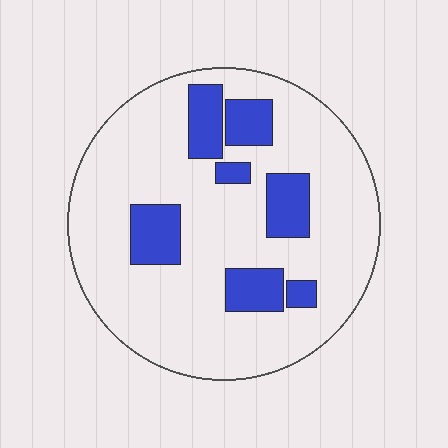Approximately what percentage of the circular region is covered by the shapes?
Approximately 20%.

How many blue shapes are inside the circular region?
7.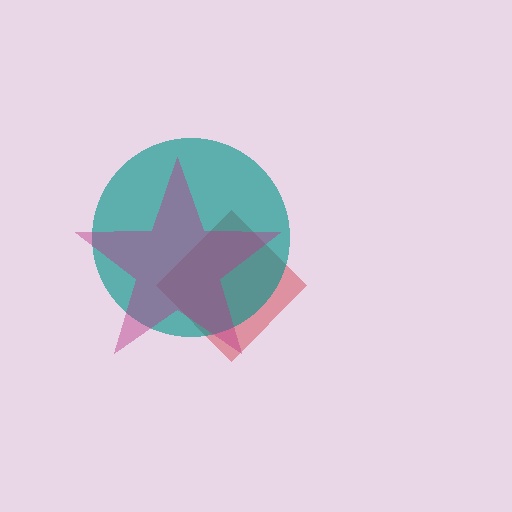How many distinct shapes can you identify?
There are 3 distinct shapes: a red diamond, a teal circle, a magenta star.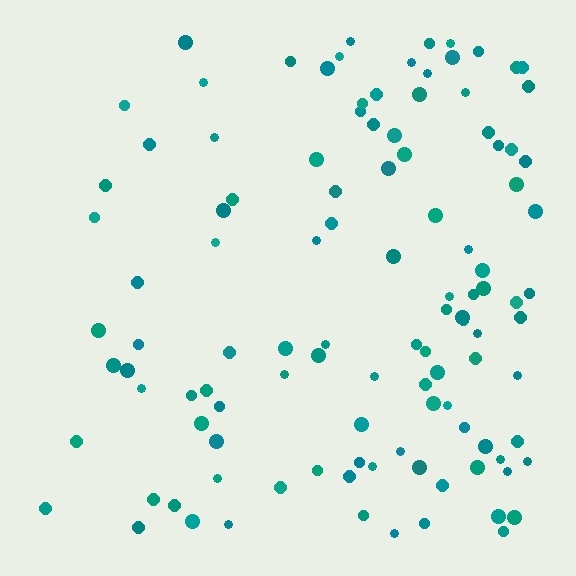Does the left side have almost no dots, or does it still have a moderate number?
Still a moderate number, just noticeably fewer than the right.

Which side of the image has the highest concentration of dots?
The right.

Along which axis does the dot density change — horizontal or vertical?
Horizontal.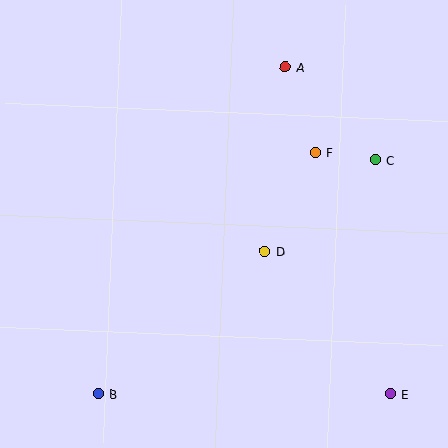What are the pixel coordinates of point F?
Point F is at (315, 152).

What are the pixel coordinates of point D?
Point D is at (265, 252).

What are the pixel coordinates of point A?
Point A is at (285, 67).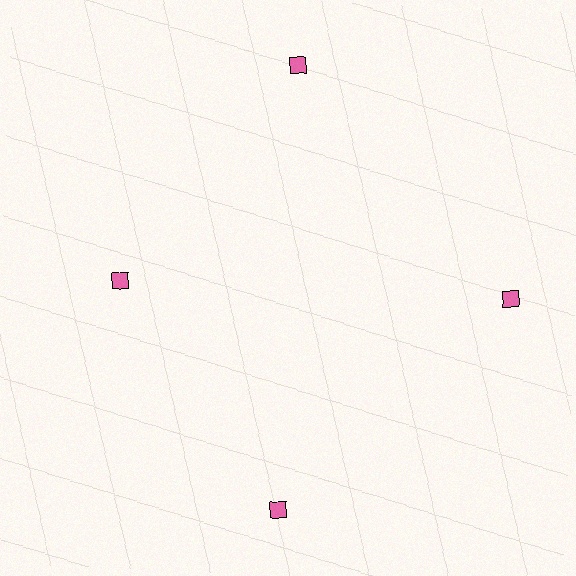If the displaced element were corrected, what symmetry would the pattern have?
It would have 4-fold rotational symmetry — the pattern would map onto itself every 90 degrees.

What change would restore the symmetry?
The symmetry would be restored by moving it outward, back onto the ring so that all 4 diamonds sit at equal angles and equal distance from the center.